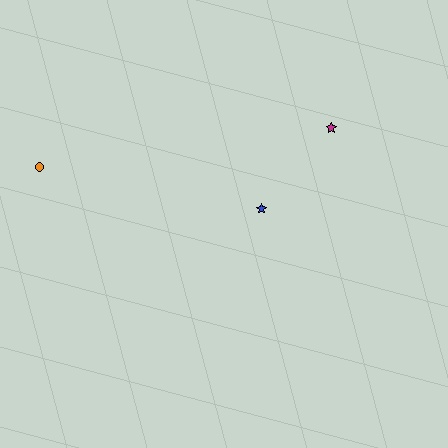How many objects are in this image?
There are 3 objects.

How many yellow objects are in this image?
There are no yellow objects.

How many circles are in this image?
There is 1 circle.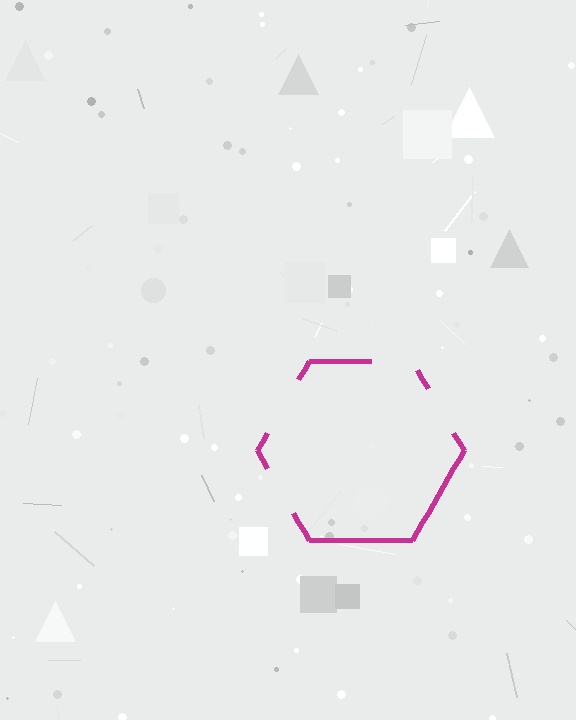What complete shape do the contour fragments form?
The contour fragments form a hexagon.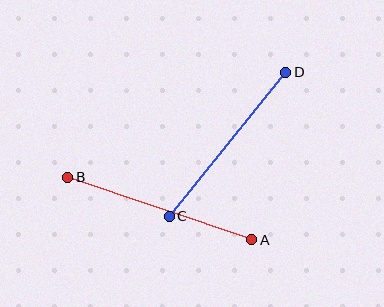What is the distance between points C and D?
The distance is approximately 186 pixels.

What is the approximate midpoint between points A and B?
The midpoint is at approximately (160, 208) pixels.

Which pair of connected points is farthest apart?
Points A and B are farthest apart.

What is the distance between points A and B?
The distance is approximately 194 pixels.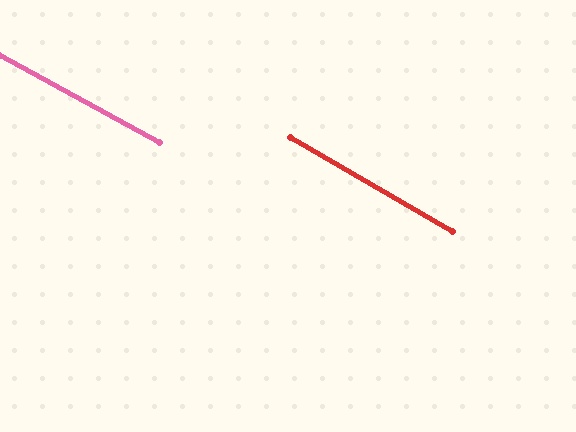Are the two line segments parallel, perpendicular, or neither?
Parallel — their directions differ by only 1.5°.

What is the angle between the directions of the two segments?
Approximately 1 degree.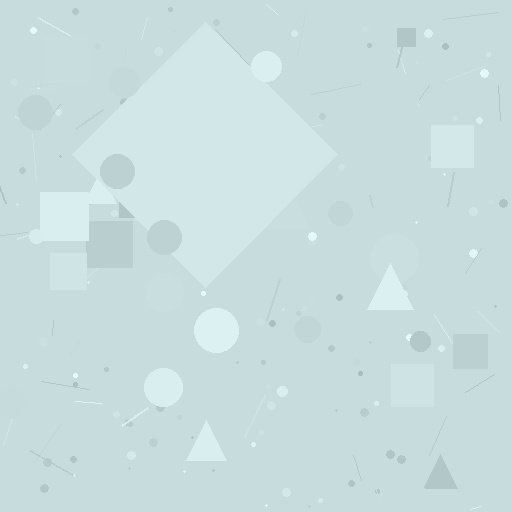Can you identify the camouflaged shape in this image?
The camouflaged shape is a diamond.